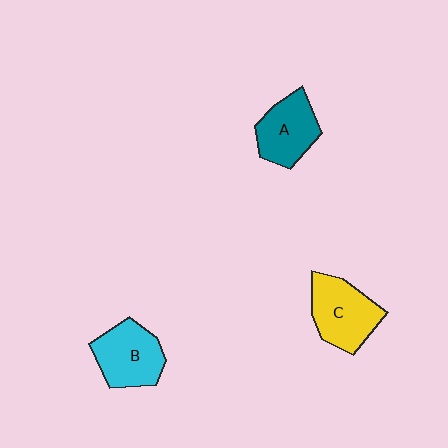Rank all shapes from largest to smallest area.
From largest to smallest: C (yellow), B (cyan), A (teal).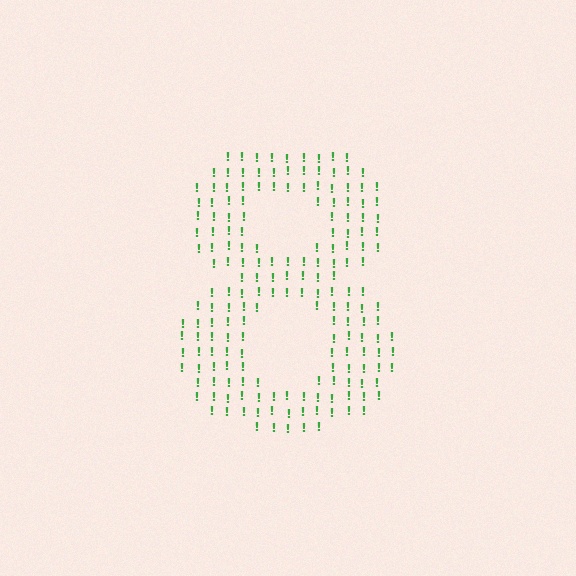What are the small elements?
The small elements are exclamation marks.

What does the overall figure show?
The overall figure shows the digit 8.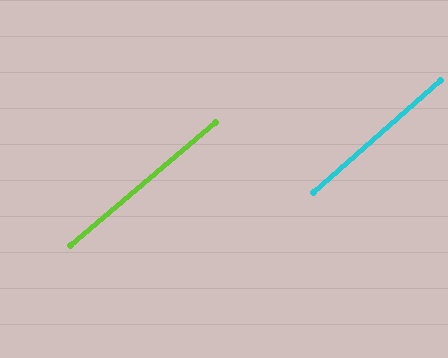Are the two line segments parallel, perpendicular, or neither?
Parallel — their directions differ by only 1.0°.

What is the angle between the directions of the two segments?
Approximately 1 degree.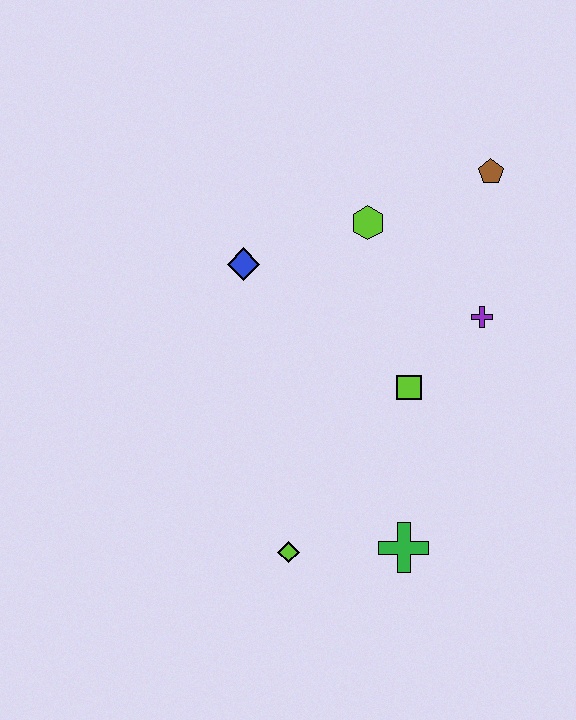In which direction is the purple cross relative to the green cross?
The purple cross is above the green cross.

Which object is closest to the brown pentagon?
The lime hexagon is closest to the brown pentagon.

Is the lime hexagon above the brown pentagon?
No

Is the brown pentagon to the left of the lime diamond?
No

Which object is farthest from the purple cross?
The lime diamond is farthest from the purple cross.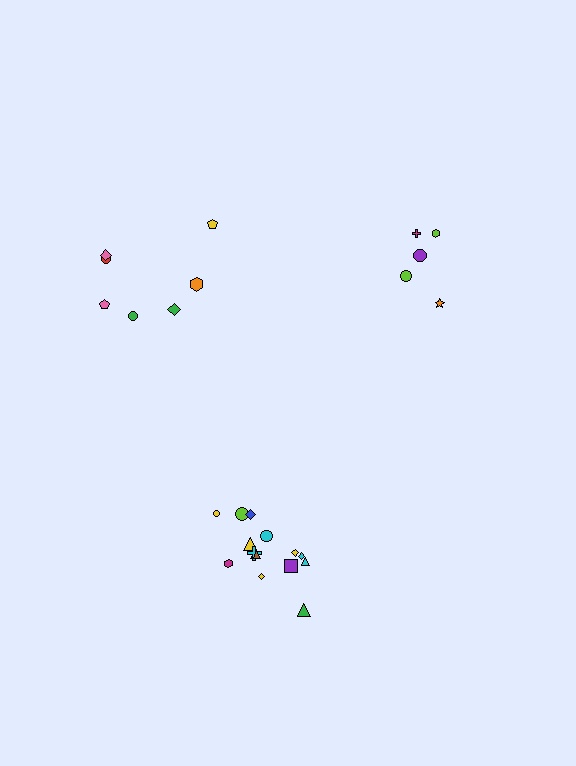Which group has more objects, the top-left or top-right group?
The top-left group.